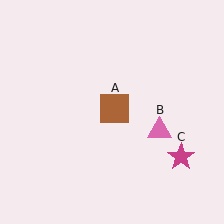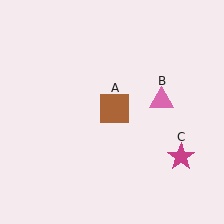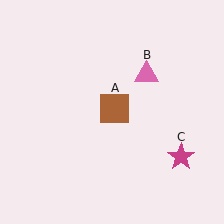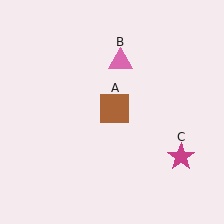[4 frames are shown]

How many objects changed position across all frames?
1 object changed position: pink triangle (object B).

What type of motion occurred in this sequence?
The pink triangle (object B) rotated counterclockwise around the center of the scene.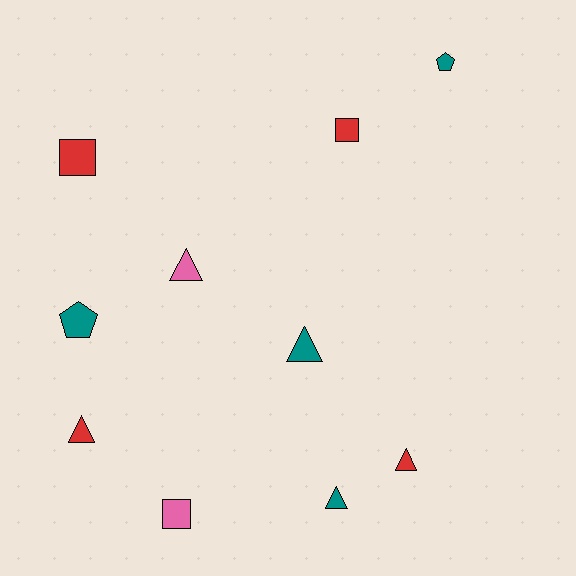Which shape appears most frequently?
Triangle, with 5 objects.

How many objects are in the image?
There are 10 objects.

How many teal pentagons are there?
There are 2 teal pentagons.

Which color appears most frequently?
Teal, with 4 objects.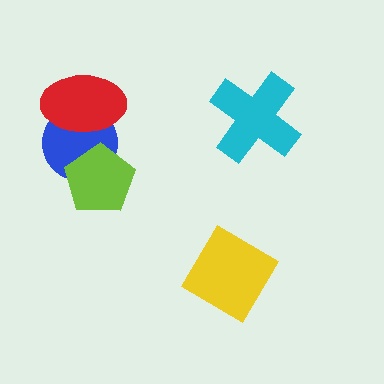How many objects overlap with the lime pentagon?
1 object overlaps with the lime pentagon.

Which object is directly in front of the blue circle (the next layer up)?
The red ellipse is directly in front of the blue circle.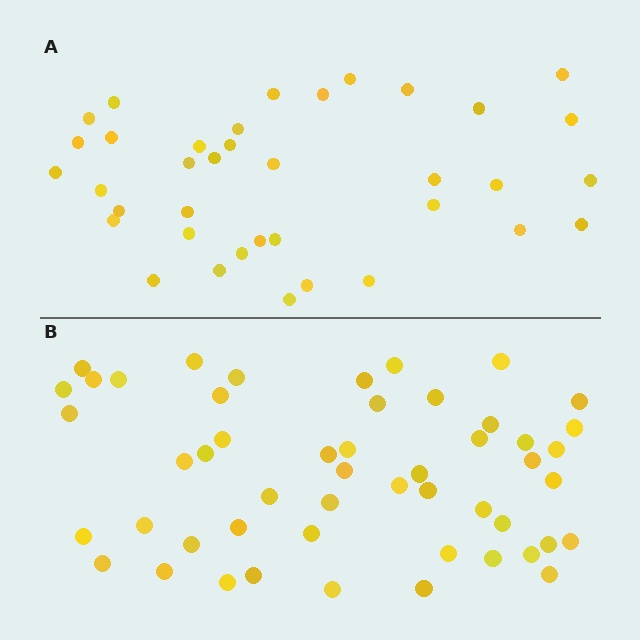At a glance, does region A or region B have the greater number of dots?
Region B (the bottom region) has more dots.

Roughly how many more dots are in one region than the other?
Region B has approximately 15 more dots than region A.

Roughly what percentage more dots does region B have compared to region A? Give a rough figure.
About 40% more.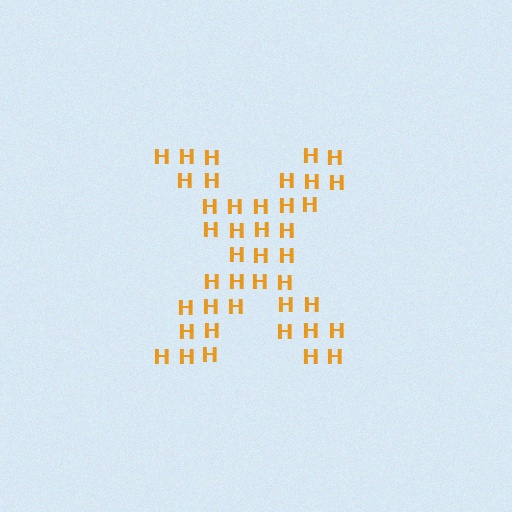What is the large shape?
The large shape is the letter X.